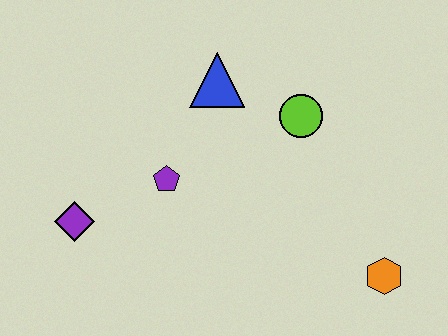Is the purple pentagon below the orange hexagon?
No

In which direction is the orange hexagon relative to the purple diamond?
The orange hexagon is to the right of the purple diamond.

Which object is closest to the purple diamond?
The purple pentagon is closest to the purple diamond.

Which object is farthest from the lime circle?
The purple diamond is farthest from the lime circle.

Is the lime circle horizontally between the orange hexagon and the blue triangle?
Yes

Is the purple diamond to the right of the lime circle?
No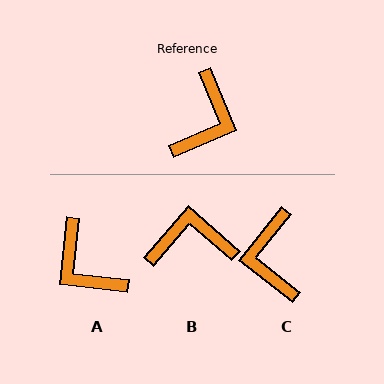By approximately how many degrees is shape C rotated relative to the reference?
Approximately 151 degrees clockwise.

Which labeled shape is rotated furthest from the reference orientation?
C, about 151 degrees away.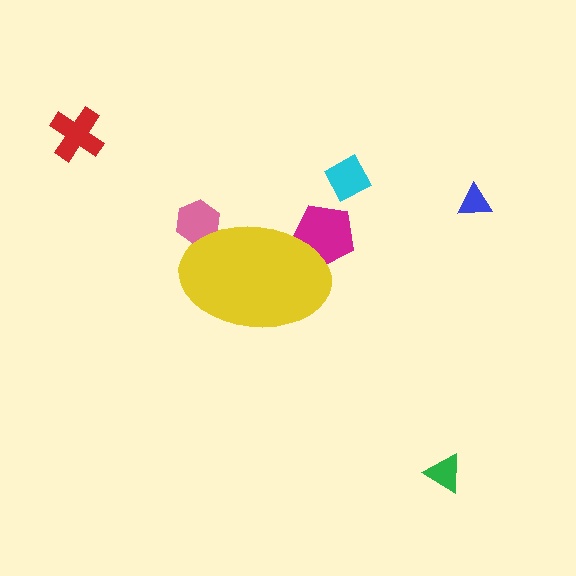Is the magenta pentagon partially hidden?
Yes, the magenta pentagon is partially hidden behind the yellow ellipse.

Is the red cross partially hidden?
No, the red cross is fully visible.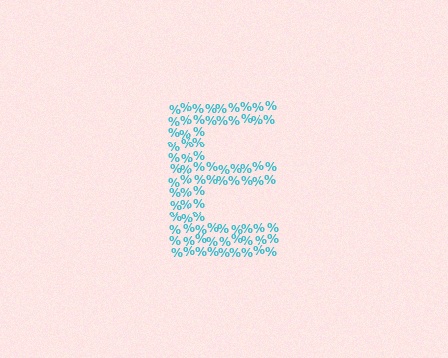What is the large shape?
The large shape is the letter E.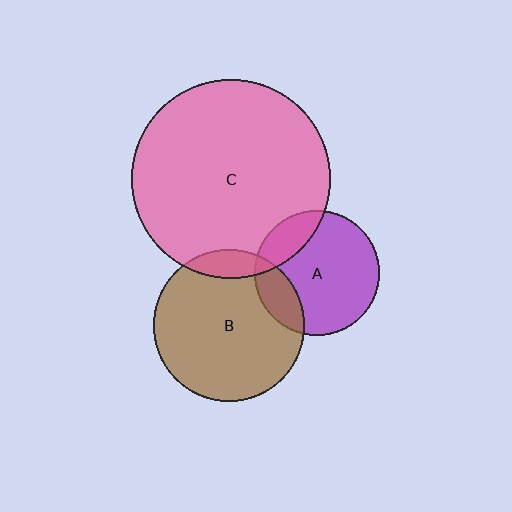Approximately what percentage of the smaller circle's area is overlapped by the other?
Approximately 20%.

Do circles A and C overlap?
Yes.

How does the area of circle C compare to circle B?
Approximately 1.7 times.